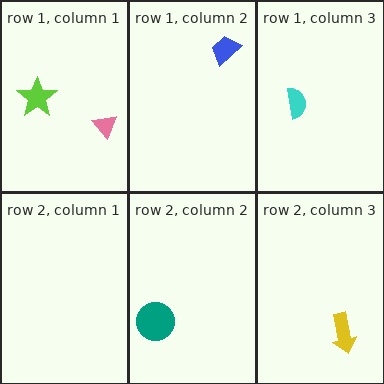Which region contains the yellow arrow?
The row 2, column 3 region.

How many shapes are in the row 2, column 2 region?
1.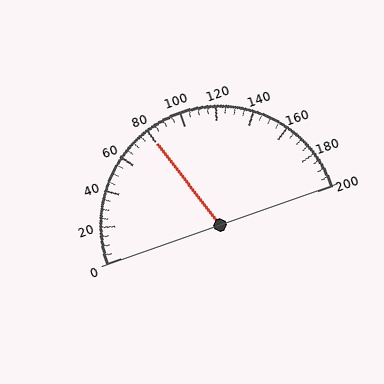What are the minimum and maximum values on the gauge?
The gauge ranges from 0 to 200.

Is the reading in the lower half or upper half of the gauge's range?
The reading is in the lower half of the range (0 to 200).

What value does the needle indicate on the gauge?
The needle indicates approximately 80.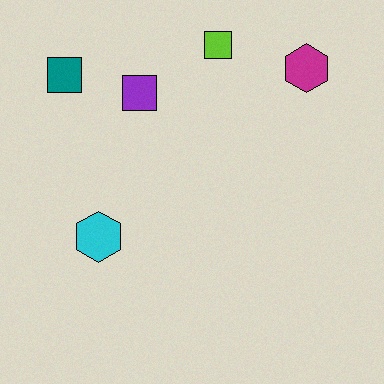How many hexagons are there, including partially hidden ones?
There are 2 hexagons.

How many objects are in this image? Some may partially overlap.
There are 5 objects.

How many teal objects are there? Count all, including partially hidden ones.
There is 1 teal object.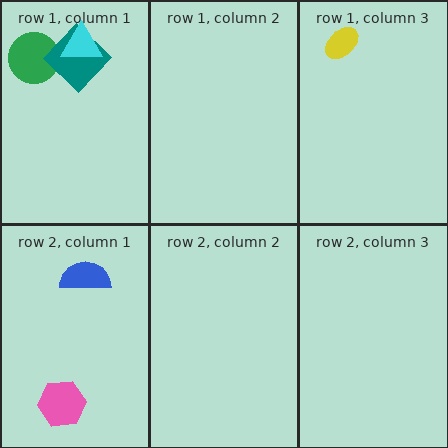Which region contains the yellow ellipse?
The row 1, column 3 region.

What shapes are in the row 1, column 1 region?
The green circle, the teal diamond, the cyan triangle.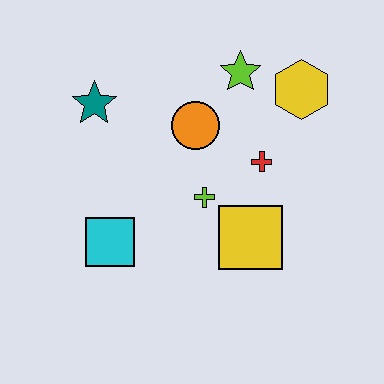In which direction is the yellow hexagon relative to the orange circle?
The yellow hexagon is to the right of the orange circle.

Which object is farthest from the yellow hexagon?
The cyan square is farthest from the yellow hexagon.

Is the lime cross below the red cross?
Yes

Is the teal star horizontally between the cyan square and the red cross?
No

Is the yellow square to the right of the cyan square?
Yes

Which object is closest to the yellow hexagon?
The lime star is closest to the yellow hexagon.